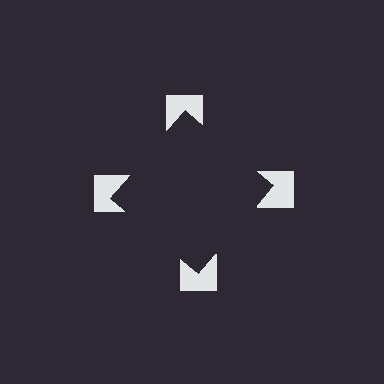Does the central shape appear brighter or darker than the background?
It typically appears slightly darker than the background, even though no actual brightness change is drawn.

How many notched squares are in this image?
There are 4 — one at each vertex of the illusory square.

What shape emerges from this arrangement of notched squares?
An illusory square — its edges are inferred from the aligned wedge cuts in the notched squares, not physically drawn.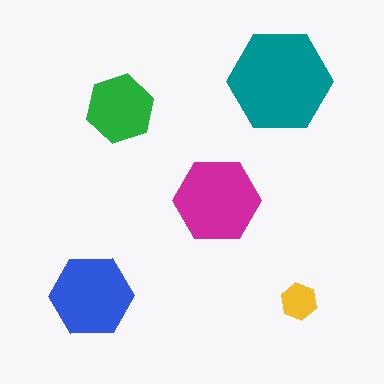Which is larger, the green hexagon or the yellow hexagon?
The green one.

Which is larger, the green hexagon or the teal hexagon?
The teal one.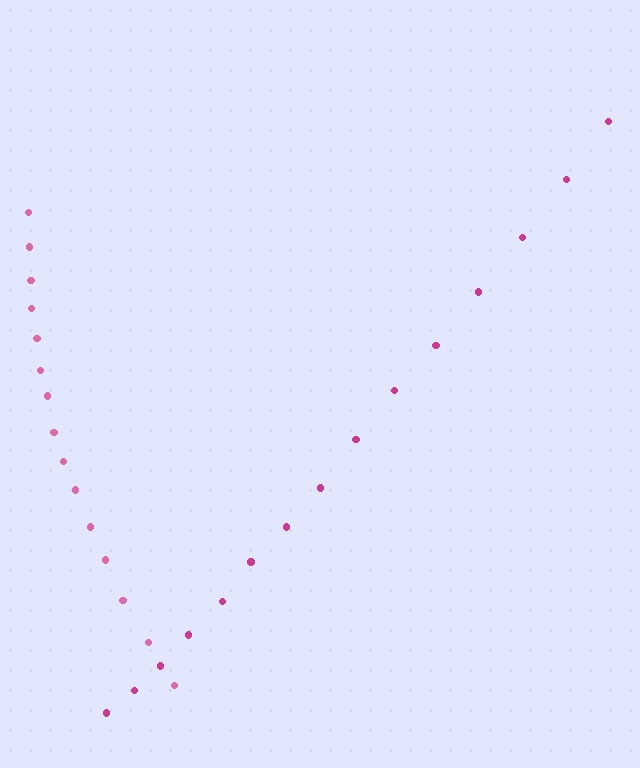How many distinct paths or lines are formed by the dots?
There are 2 distinct paths.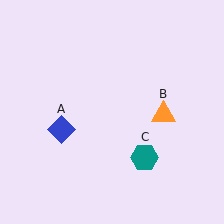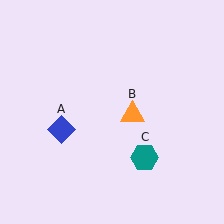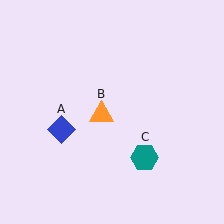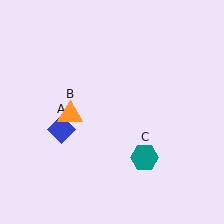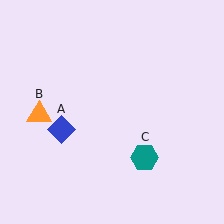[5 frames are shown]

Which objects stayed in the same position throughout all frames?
Blue diamond (object A) and teal hexagon (object C) remained stationary.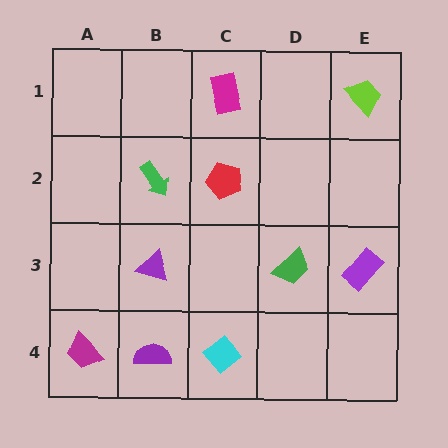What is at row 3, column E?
A purple rectangle.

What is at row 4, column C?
A cyan diamond.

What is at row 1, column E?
A lime trapezoid.